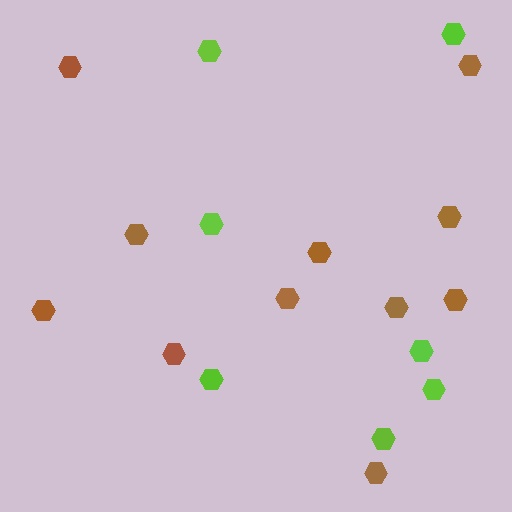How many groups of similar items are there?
There are 2 groups: one group of lime hexagons (7) and one group of brown hexagons (11).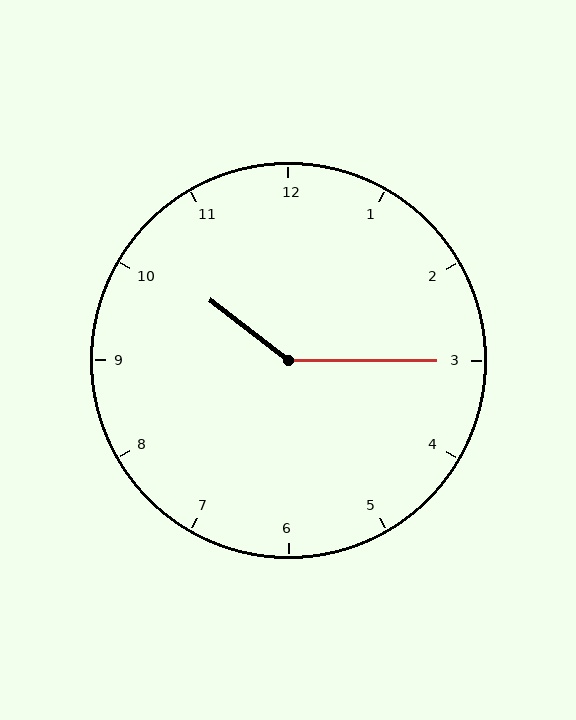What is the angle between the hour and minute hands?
Approximately 142 degrees.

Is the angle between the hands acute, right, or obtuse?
It is obtuse.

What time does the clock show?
10:15.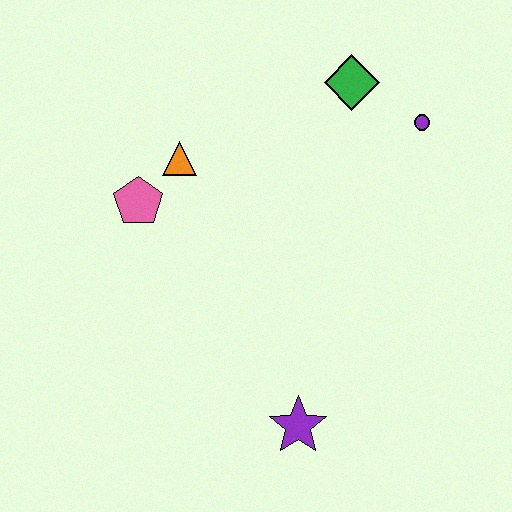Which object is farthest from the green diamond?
The purple star is farthest from the green diamond.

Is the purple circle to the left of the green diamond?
No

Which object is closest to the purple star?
The pink pentagon is closest to the purple star.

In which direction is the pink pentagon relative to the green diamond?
The pink pentagon is to the left of the green diamond.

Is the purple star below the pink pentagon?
Yes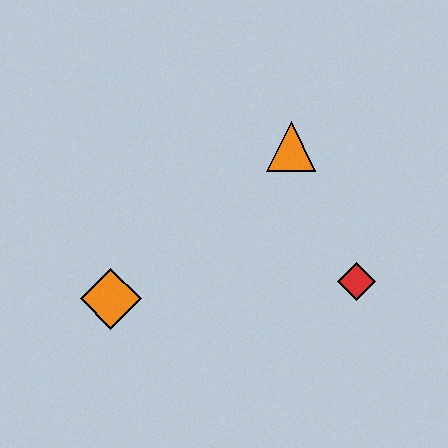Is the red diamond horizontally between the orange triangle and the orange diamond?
No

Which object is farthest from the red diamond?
The orange diamond is farthest from the red diamond.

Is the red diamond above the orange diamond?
Yes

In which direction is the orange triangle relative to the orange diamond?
The orange triangle is to the right of the orange diamond.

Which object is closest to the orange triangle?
The red diamond is closest to the orange triangle.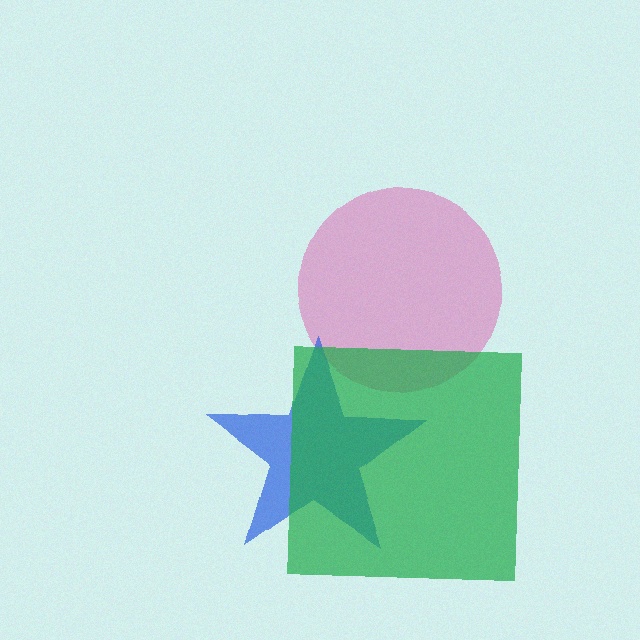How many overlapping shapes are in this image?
There are 3 overlapping shapes in the image.